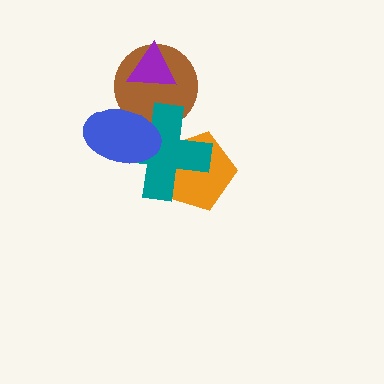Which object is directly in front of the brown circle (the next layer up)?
The teal cross is directly in front of the brown circle.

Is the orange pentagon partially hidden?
Yes, it is partially covered by another shape.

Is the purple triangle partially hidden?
No, no other shape covers it.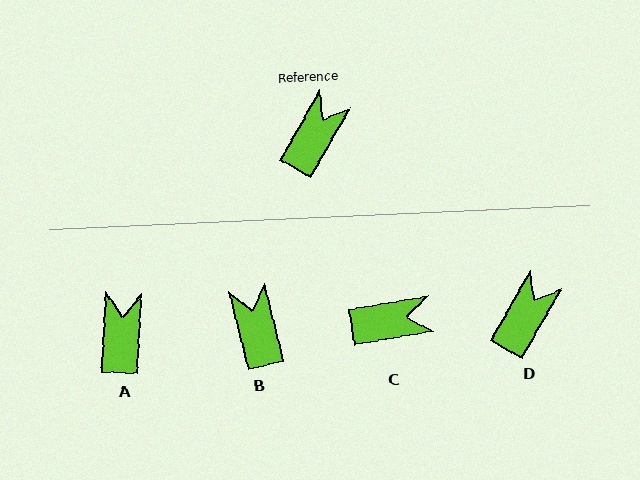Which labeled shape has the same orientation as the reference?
D.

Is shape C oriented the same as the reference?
No, it is off by about 51 degrees.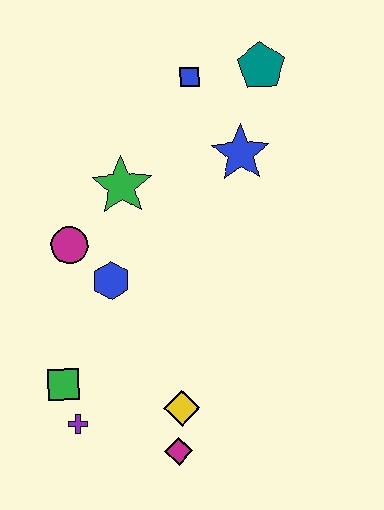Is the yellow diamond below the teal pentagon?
Yes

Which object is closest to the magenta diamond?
The yellow diamond is closest to the magenta diamond.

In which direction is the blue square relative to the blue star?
The blue square is above the blue star.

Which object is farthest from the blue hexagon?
The teal pentagon is farthest from the blue hexagon.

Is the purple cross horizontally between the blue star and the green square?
Yes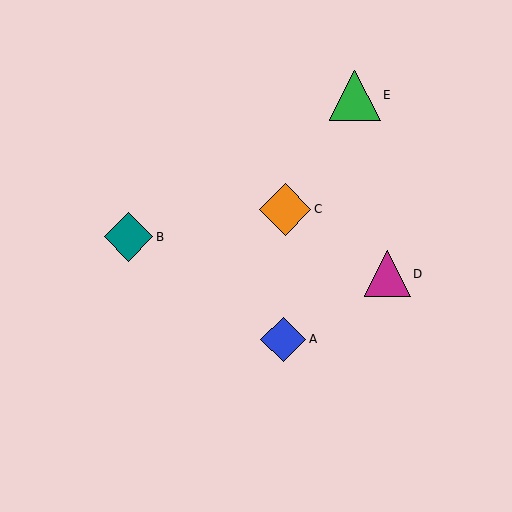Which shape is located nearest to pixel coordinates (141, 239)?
The teal diamond (labeled B) at (128, 237) is nearest to that location.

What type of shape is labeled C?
Shape C is an orange diamond.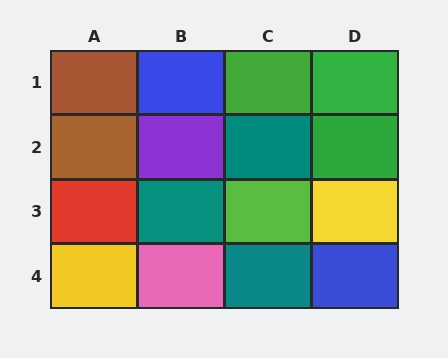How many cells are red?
1 cell is red.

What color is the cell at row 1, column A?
Brown.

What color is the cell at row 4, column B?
Pink.